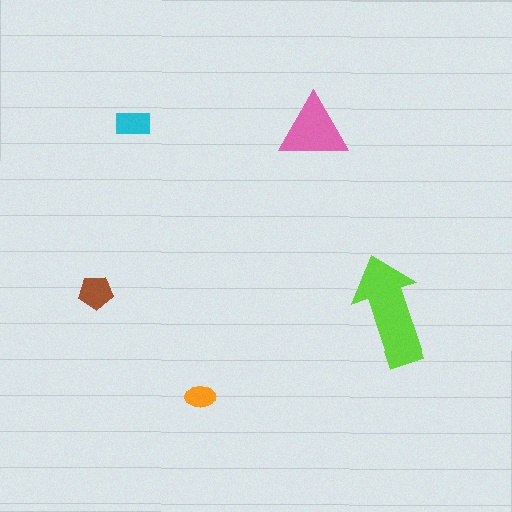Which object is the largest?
The lime arrow.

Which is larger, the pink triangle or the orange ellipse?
The pink triangle.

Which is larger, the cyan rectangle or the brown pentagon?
The brown pentagon.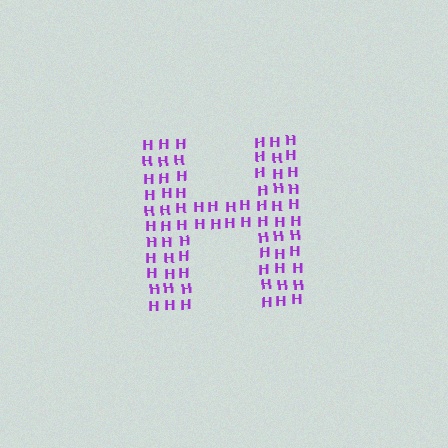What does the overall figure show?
The overall figure shows the letter H.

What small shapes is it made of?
It is made of small letter H's.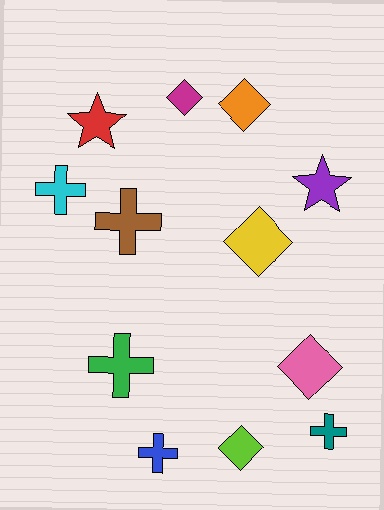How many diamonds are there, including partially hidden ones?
There are 5 diamonds.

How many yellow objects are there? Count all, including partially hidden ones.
There is 1 yellow object.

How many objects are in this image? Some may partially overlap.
There are 12 objects.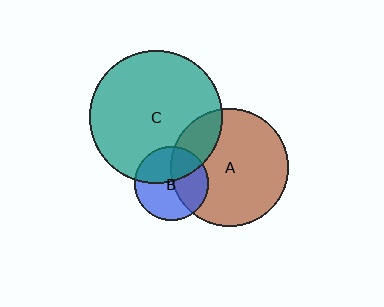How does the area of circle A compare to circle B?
Approximately 2.5 times.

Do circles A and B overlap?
Yes.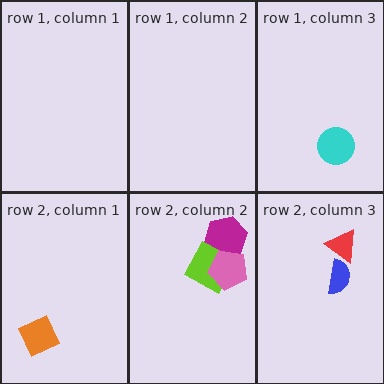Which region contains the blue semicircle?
The row 2, column 3 region.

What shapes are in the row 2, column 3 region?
The blue semicircle, the red triangle.